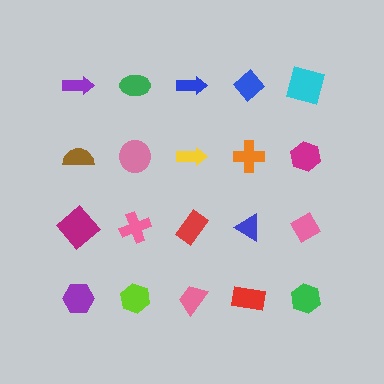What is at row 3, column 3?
A red rectangle.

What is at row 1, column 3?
A blue arrow.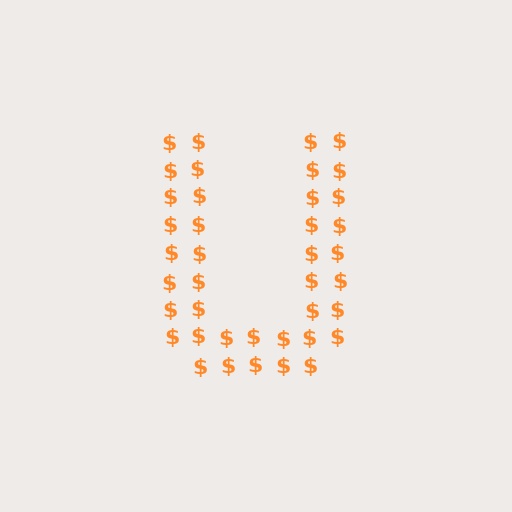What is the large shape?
The large shape is the letter U.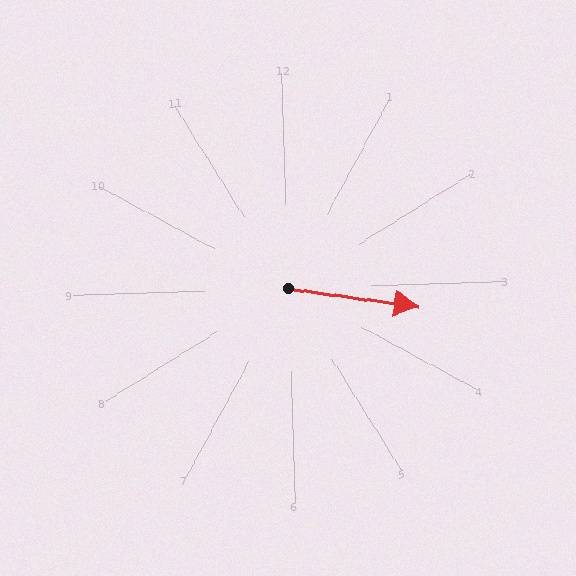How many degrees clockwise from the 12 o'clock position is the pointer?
Approximately 100 degrees.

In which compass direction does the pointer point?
East.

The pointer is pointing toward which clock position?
Roughly 3 o'clock.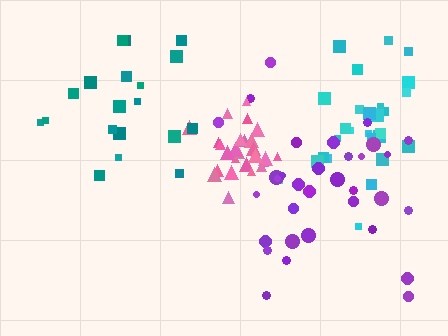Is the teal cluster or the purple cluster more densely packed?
Purple.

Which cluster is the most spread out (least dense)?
Teal.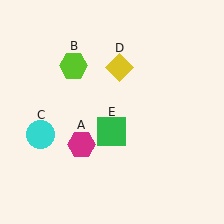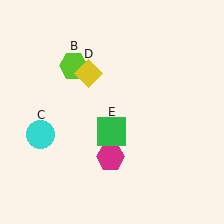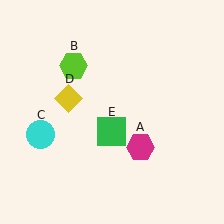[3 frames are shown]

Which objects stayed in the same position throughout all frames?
Lime hexagon (object B) and cyan circle (object C) and green square (object E) remained stationary.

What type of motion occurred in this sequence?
The magenta hexagon (object A), yellow diamond (object D) rotated counterclockwise around the center of the scene.